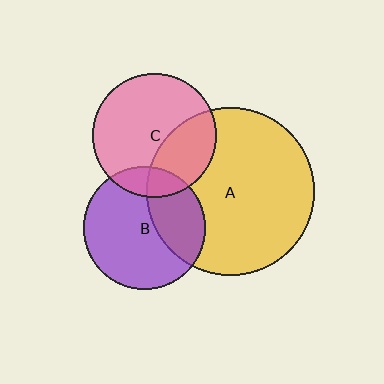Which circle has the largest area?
Circle A (yellow).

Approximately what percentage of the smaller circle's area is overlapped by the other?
Approximately 30%.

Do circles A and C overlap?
Yes.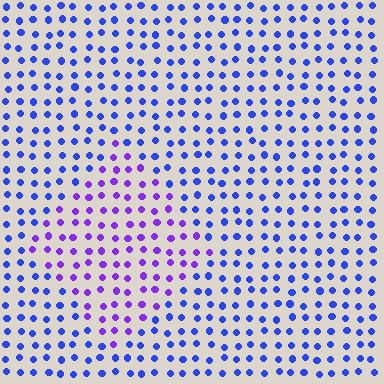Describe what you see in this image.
The image is filled with small blue elements in a uniform arrangement. A diamond-shaped region is visible where the elements are tinted to a slightly different hue, forming a subtle color boundary.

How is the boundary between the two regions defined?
The boundary is defined purely by a slight shift in hue (about 39 degrees). Spacing, size, and orientation are identical on both sides.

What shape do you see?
I see a diamond.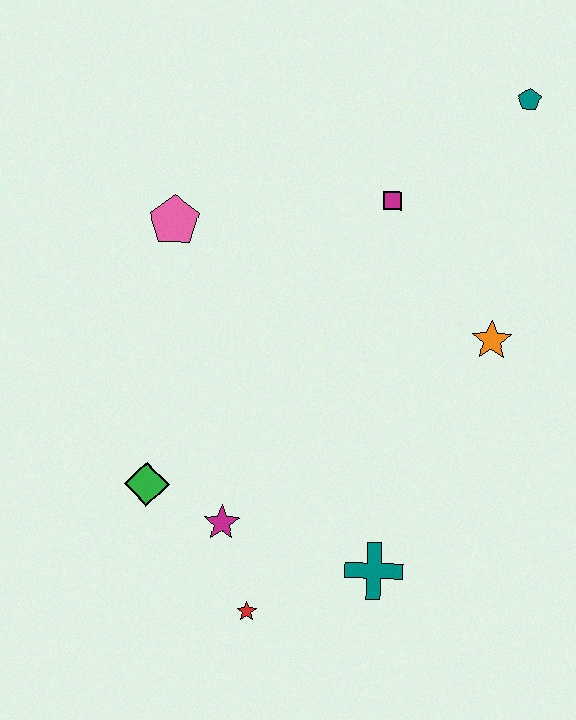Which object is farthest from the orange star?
The green diamond is farthest from the orange star.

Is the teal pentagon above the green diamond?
Yes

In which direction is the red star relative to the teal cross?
The red star is to the left of the teal cross.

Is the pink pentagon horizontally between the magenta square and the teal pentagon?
No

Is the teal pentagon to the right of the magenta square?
Yes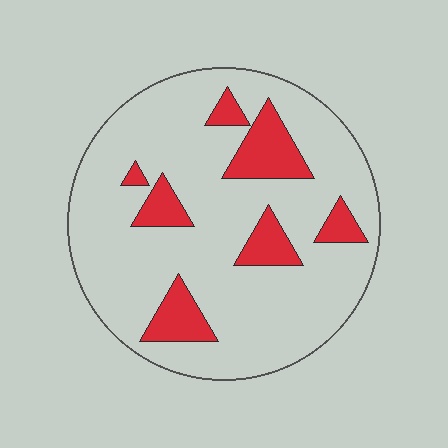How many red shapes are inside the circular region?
7.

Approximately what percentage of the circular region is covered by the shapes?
Approximately 15%.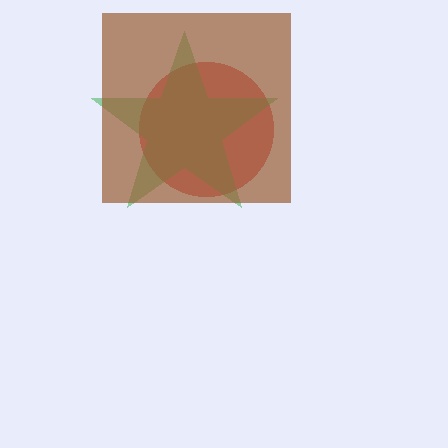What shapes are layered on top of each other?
The layered shapes are: a red circle, a green star, a brown square.